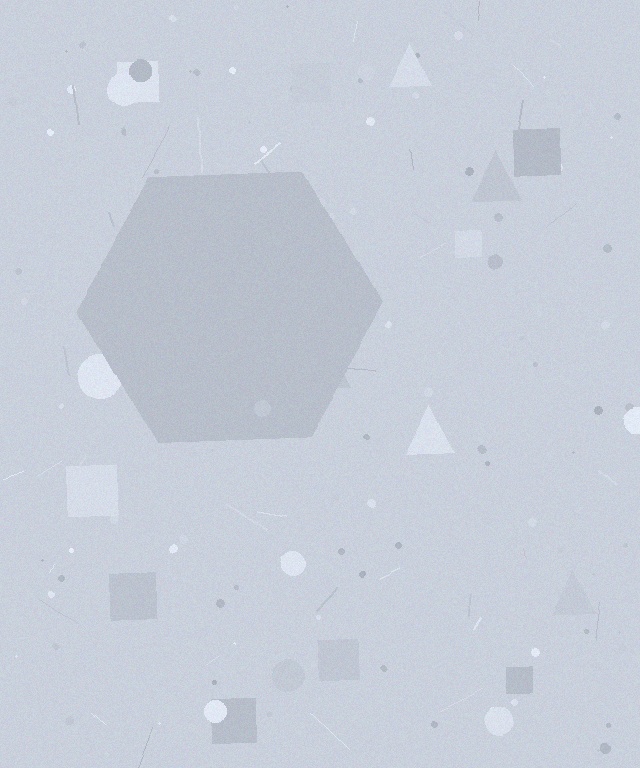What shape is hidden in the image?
A hexagon is hidden in the image.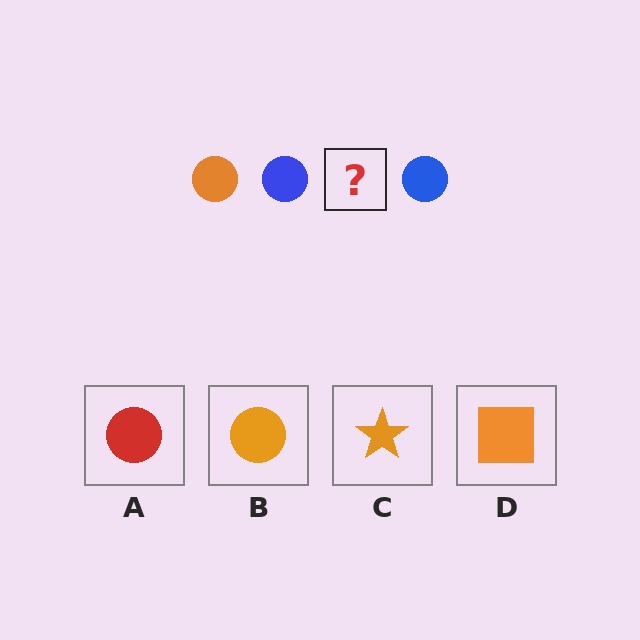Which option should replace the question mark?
Option B.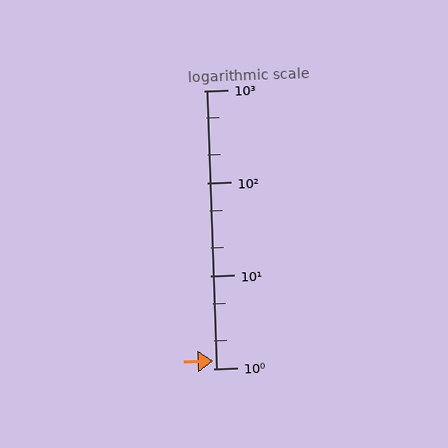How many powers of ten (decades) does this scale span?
The scale spans 3 decades, from 1 to 1000.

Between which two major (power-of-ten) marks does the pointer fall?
The pointer is between 1 and 10.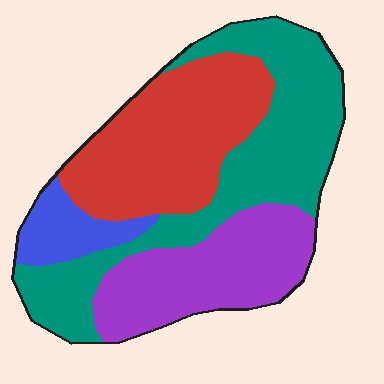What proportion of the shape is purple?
Purple covers 25% of the shape.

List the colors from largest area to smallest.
From largest to smallest: teal, red, purple, blue.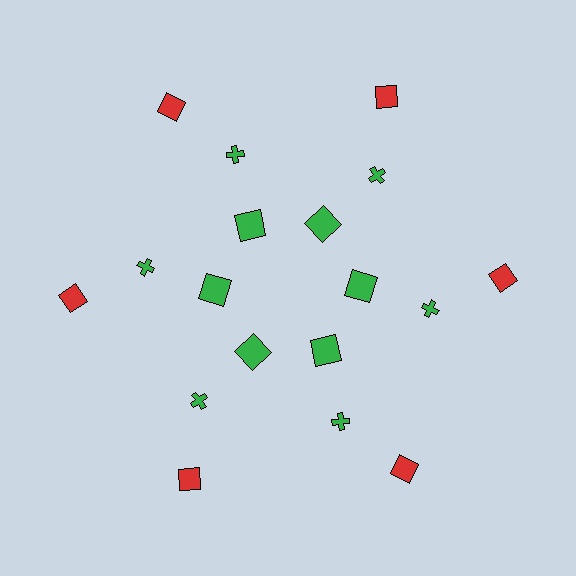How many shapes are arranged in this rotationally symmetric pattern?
There are 18 shapes, arranged in 6 groups of 3.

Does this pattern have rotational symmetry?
Yes, this pattern has 6-fold rotational symmetry. It looks the same after rotating 60 degrees around the center.